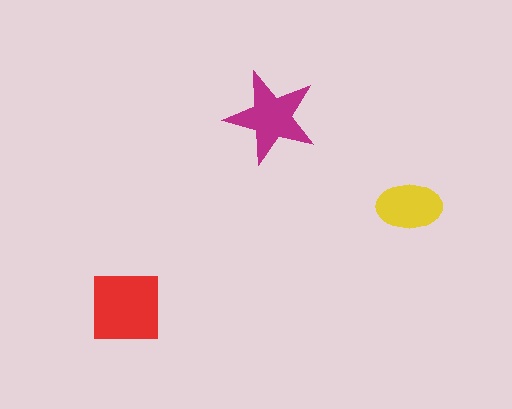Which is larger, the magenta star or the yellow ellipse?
The magenta star.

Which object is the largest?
The red square.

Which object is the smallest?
The yellow ellipse.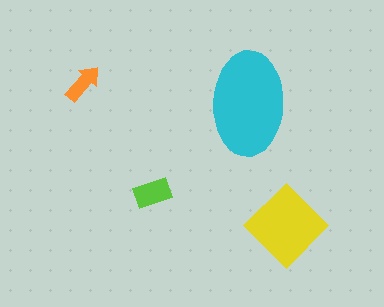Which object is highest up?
The orange arrow is topmost.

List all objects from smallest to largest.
The orange arrow, the lime rectangle, the yellow diamond, the cyan ellipse.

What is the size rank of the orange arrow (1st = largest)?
4th.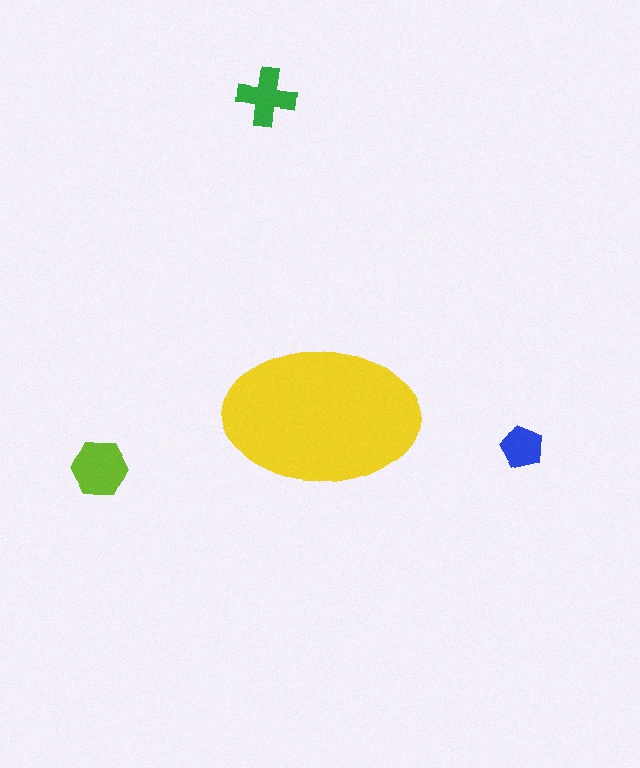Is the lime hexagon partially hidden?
No, the lime hexagon is fully visible.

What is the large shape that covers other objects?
A yellow ellipse.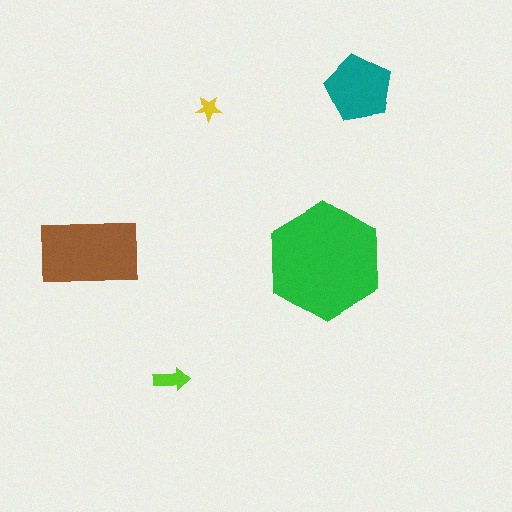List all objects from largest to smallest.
The green hexagon, the brown rectangle, the teal pentagon, the lime arrow, the yellow star.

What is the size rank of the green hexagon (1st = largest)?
1st.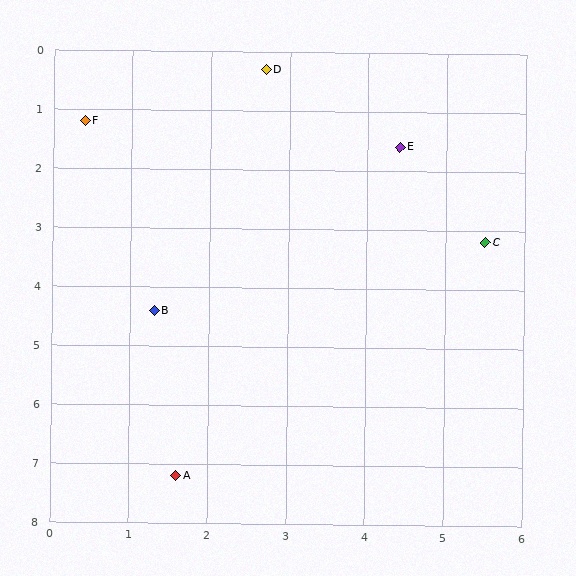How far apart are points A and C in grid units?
Points A and C are about 5.6 grid units apart.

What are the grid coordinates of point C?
Point C is at approximately (5.5, 3.2).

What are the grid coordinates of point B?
Point B is at approximately (1.3, 4.4).